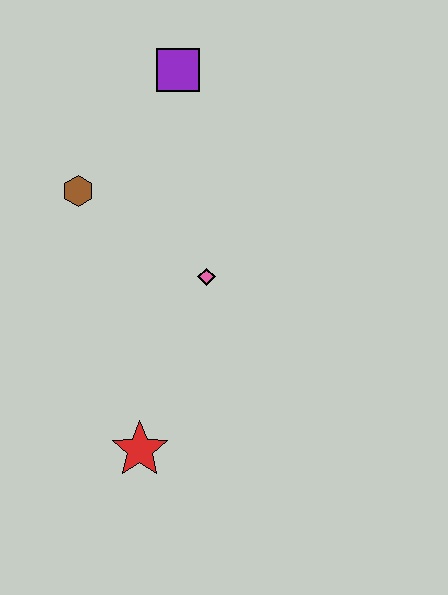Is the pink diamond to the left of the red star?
No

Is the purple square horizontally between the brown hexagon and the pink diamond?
Yes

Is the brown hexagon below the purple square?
Yes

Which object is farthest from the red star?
The purple square is farthest from the red star.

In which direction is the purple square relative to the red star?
The purple square is above the red star.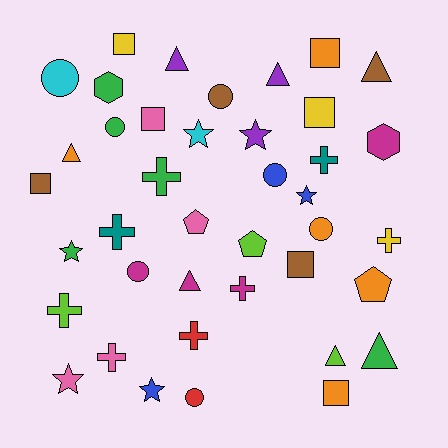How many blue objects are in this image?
There are 3 blue objects.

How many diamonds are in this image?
There are no diamonds.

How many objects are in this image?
There are 40 objects.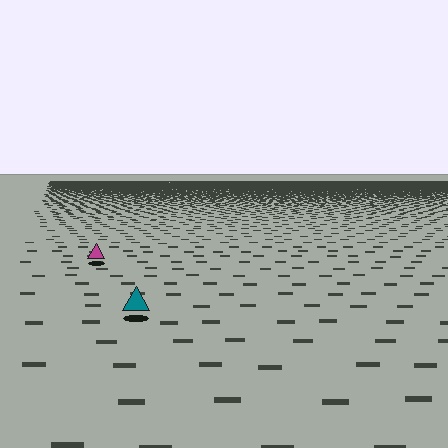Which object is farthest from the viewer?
The magenta triangle is farthest from the viewer. It appears smaller and the ground texture around it is denser.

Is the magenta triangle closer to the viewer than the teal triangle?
No. The teal triangle is closer — you can tell from the texture gradient: the ground texture is coarser near it.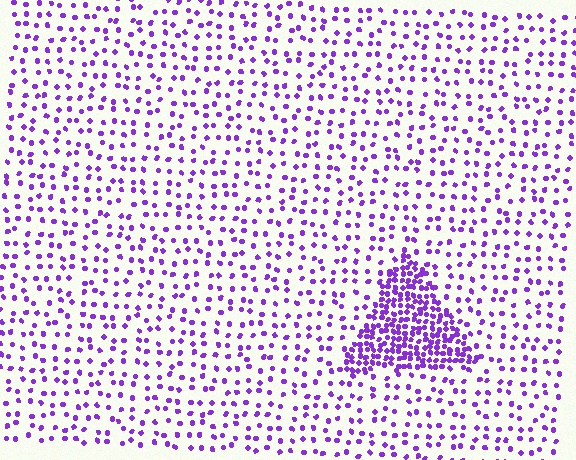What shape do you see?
I see a triangle.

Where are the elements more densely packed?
The elements are more densely packed inside the triangle boundary.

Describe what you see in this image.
The image contains small purple elements arranged at two different densities. A triangle-shaped region is visible where the elements are more densely packed than the surrounding area.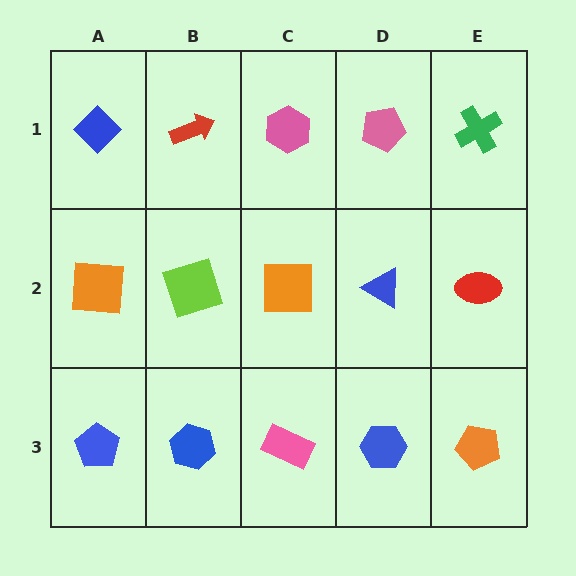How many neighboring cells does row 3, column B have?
3.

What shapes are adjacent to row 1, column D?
A blue triangle (row 2, column D), a pink hexagon (row 1, column C), a green cross (row 1, column E).